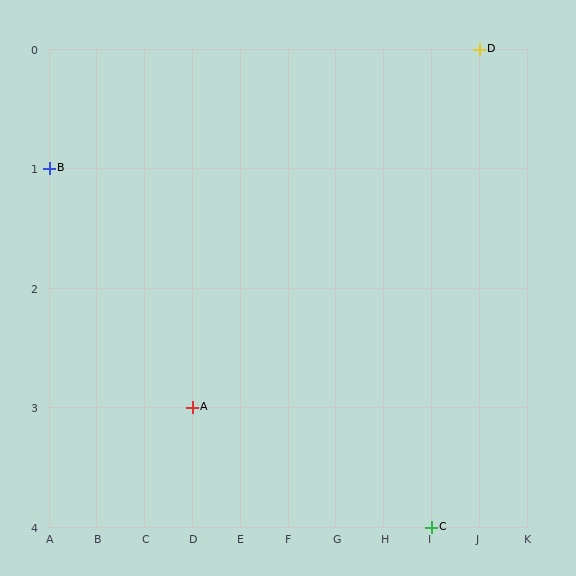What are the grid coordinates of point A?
Point A is at grid coordinates (D, 3).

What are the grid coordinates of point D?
Point D is at grid coordinates (J, 0).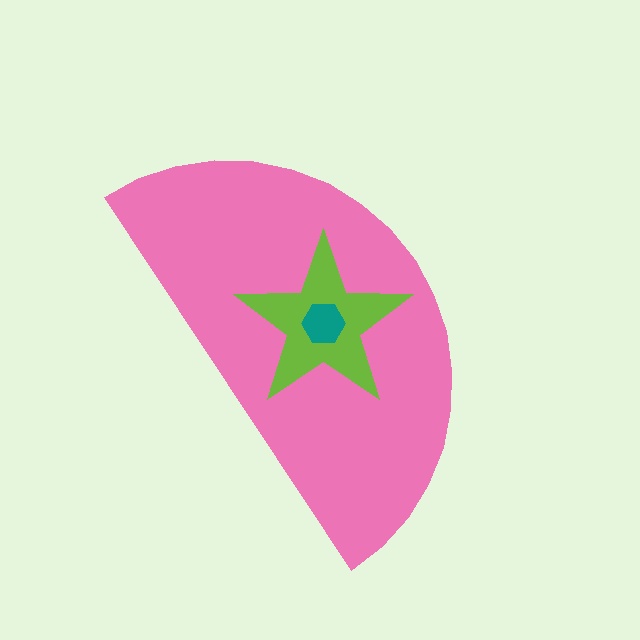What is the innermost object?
The teal hexagon.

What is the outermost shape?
The pink semicircle.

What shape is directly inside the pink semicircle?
The lime star.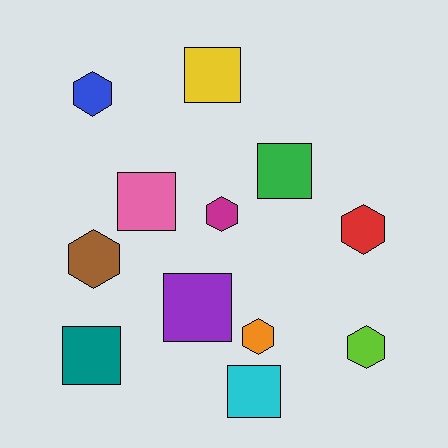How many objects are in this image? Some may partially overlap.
There are 12 objects.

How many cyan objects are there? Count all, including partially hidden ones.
There is 1 cyan object.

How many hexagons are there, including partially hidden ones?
There are 6 hexagons.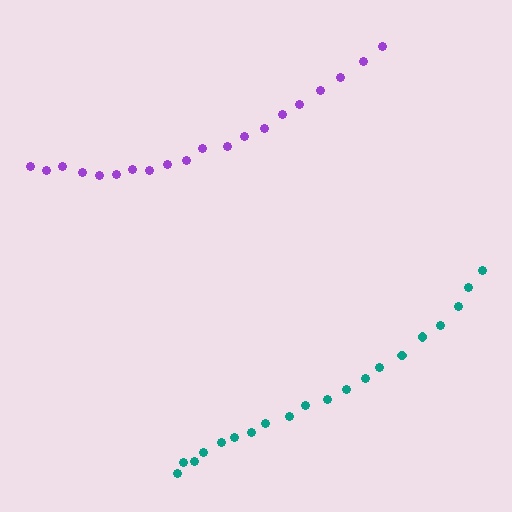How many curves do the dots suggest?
There are 2 distinct paths.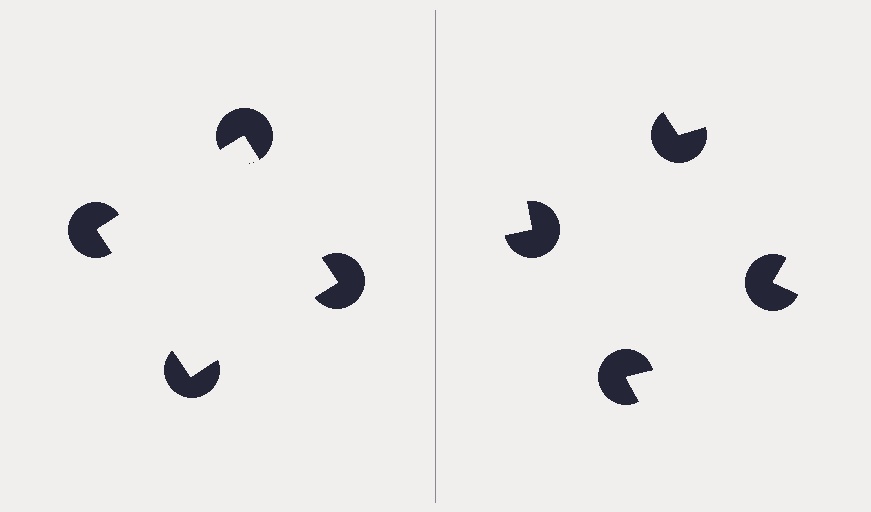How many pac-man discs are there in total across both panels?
8 — 4 on each side.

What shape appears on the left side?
An illusory square.